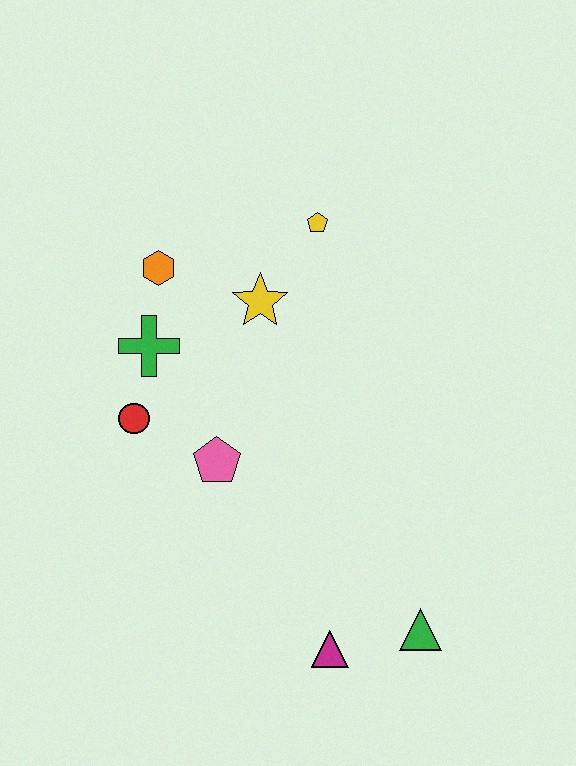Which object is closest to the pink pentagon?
The red circle is closest to the pink pentagon.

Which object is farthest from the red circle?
The green triangle is farthest from the red circle.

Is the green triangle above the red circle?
No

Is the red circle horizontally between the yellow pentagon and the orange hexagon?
No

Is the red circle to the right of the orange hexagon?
No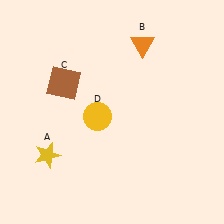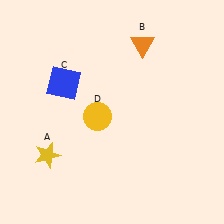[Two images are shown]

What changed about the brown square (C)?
In Image 1, C is brown. In Image 2, it changed to blue.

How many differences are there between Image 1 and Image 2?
There is 1 difference between the two images.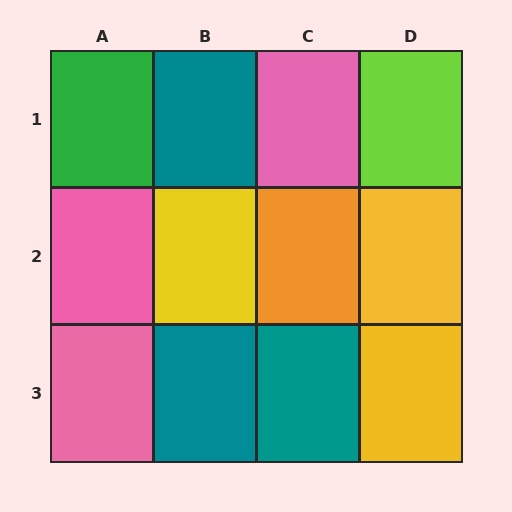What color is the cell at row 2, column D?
Yellow.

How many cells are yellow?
3 cells are yellow.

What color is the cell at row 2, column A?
Pink.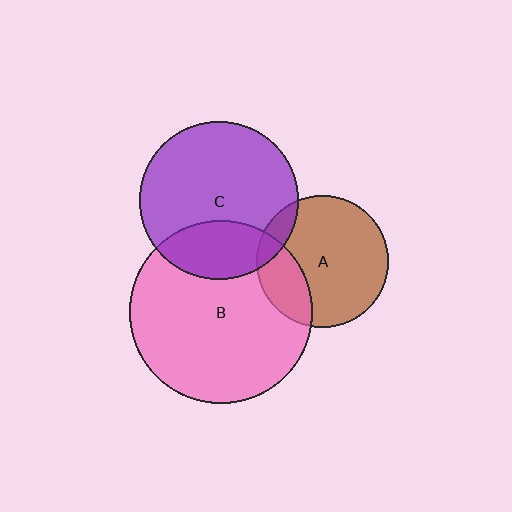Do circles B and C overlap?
Yes.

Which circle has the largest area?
Circle B (pink).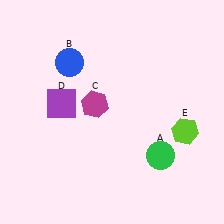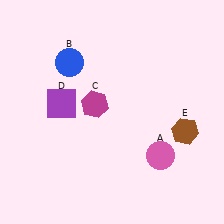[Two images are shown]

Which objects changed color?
A changed from green to pink. E changed from lime to brown.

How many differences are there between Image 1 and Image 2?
There are 2 differences between the two images.